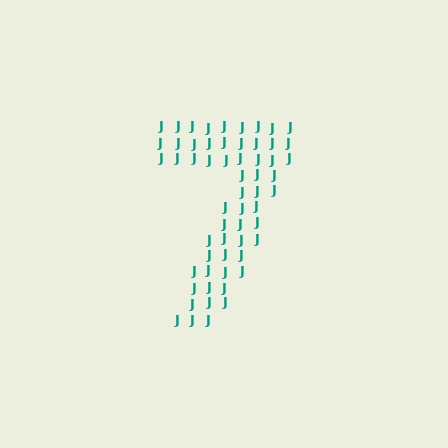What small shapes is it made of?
It is made of small letter J's.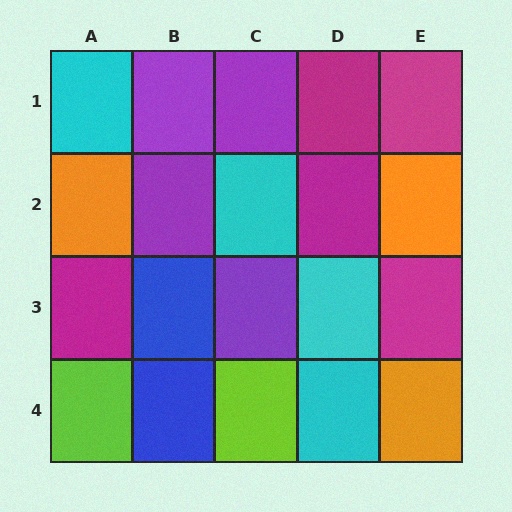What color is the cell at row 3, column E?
Magenta.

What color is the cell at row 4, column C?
Lime.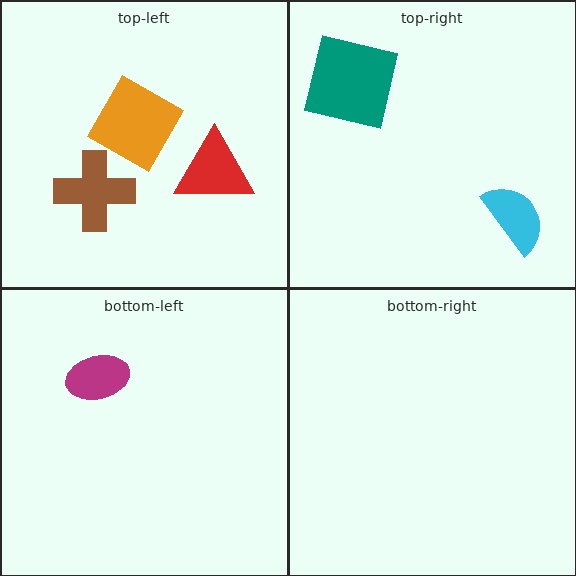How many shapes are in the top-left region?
3.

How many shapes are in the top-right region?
2.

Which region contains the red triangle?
The top-left region.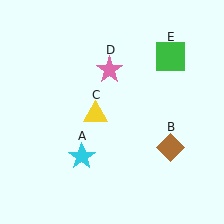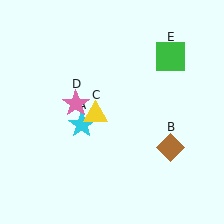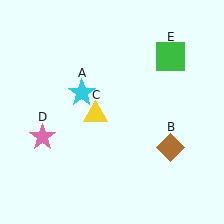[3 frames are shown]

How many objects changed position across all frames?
2 objects changed position: cyan star (object A), pink star (object D).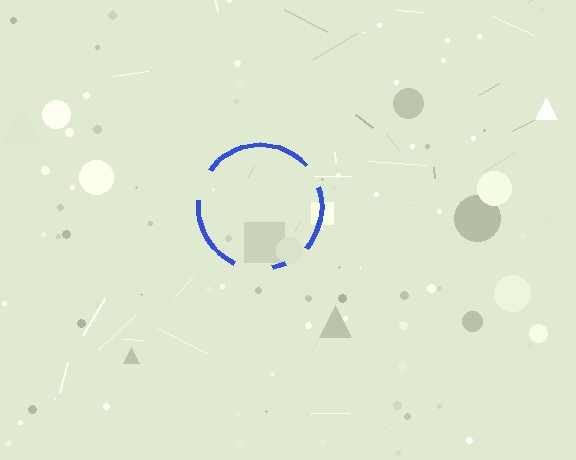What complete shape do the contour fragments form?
The contour fragments form a circle.